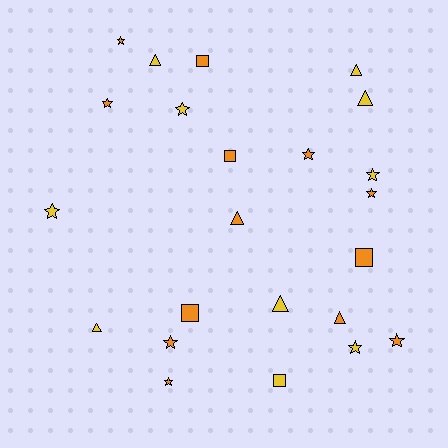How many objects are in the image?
There are 23 objects.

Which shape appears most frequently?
Star, with 11 objects.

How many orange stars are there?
There are 7 orange stars.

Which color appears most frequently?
Orange, with 13 objects.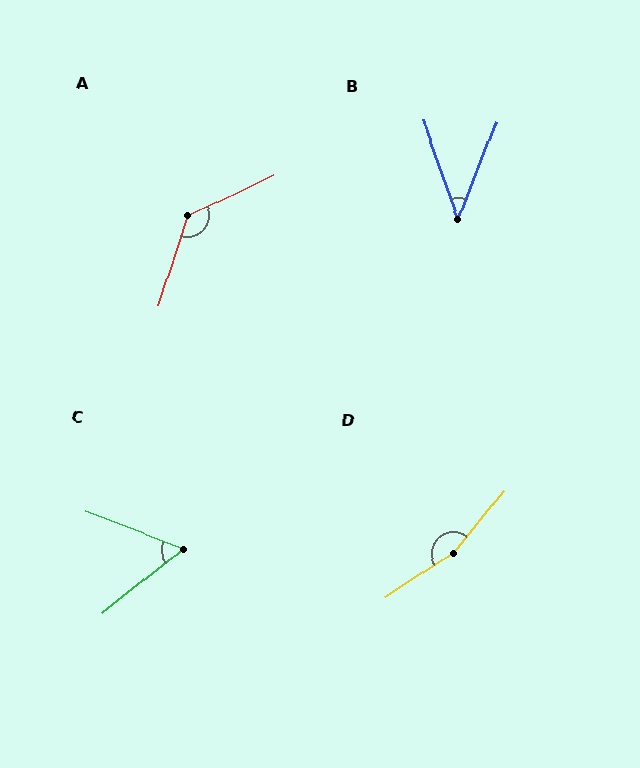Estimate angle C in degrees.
Approximately 59 degrees.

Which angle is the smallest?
B, at approximately 41 degrees.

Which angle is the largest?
D, at approximately 163 degrees.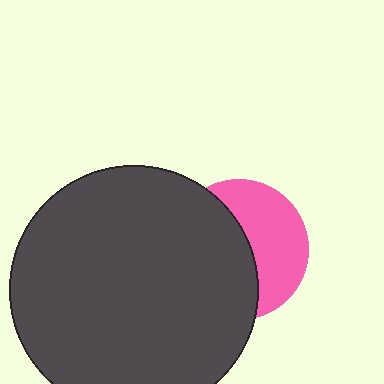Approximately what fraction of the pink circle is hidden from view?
Roughly 55% of the pink circle is hidden behind the dark gray circle.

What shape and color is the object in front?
The object in front is a dark gray circle.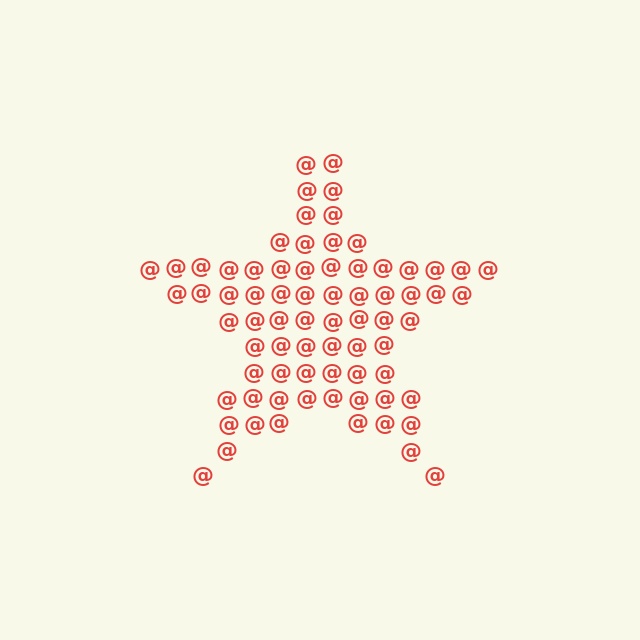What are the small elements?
The small elements are at signs.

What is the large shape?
The large shape is a star.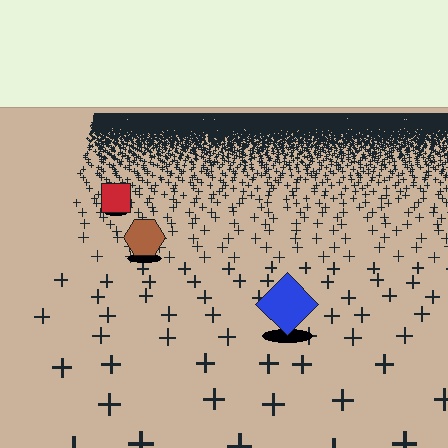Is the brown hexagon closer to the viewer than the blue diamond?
No. The blue diamond is closer — you can tell from the texture gradient: the ground texture is coarser near it.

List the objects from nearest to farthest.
From nearest to farthest: the blue diamond, the brown hexagon, the red square.